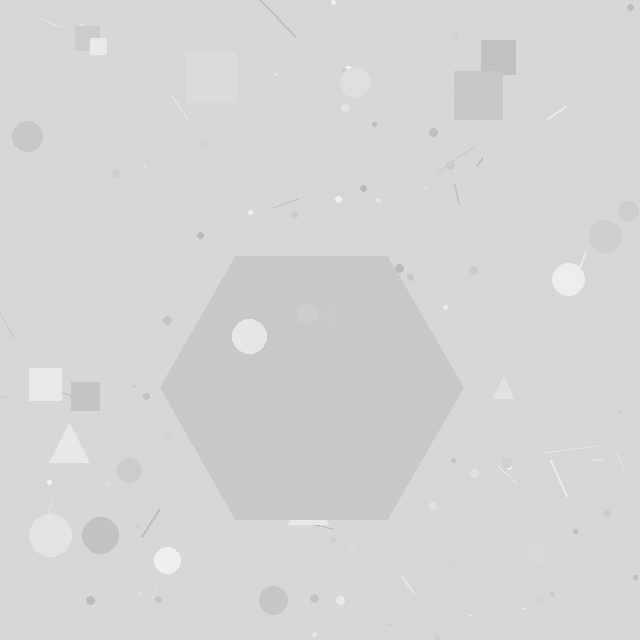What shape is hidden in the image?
A hexagon is hidden in the image.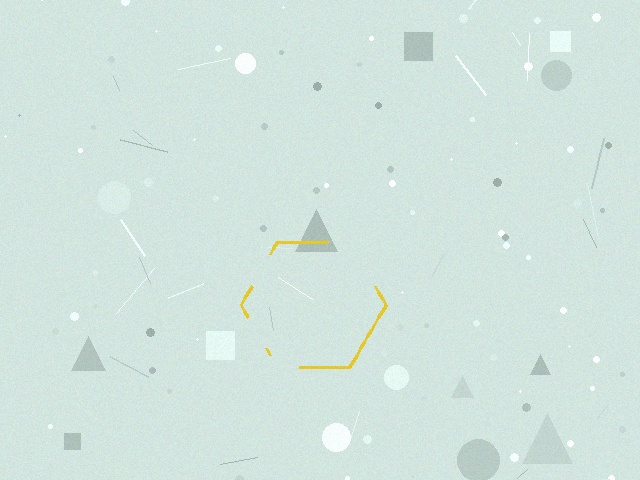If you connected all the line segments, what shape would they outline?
They would outline a hexagon.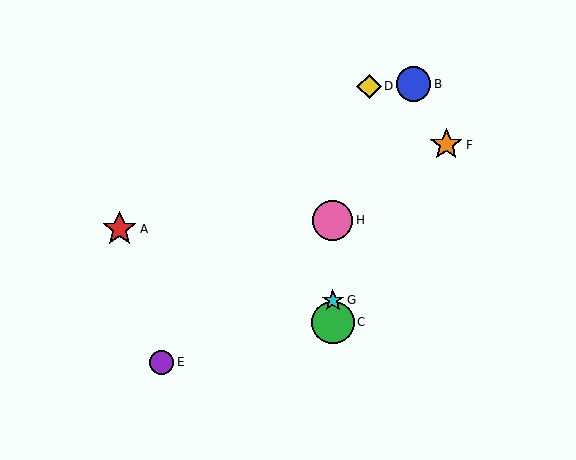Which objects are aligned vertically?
Objects C, G, H are aligned vertically.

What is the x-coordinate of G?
Object G is at x≈333.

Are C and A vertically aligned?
No, C is at x≈333 and A is at x≈120.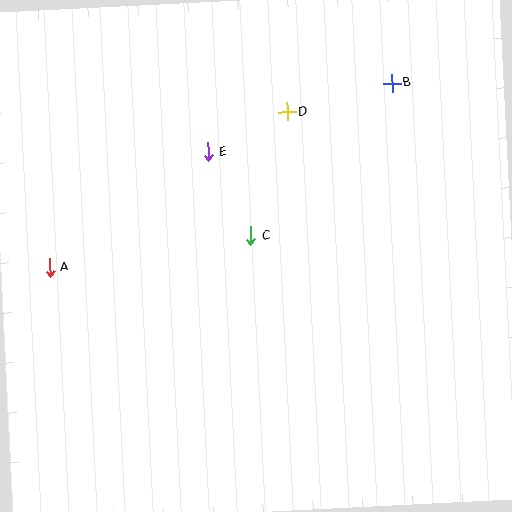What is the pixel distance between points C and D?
The distance between C and D is 129 pixels.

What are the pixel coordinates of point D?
Point D is at (287, 112).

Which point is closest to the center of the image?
Point C at (251, 236) is closest to the center.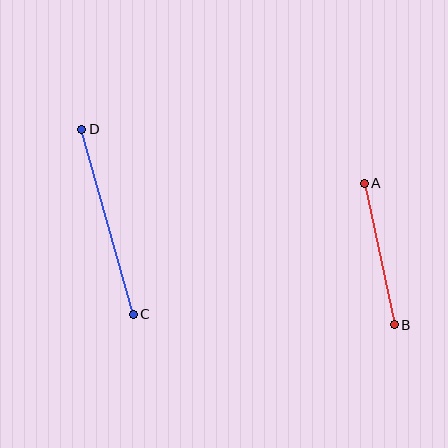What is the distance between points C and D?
The distance is approximately 192 pixels.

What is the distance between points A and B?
The distance is approximately 145 pixels.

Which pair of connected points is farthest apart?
Points C and D are farthest apart.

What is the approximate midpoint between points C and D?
The midpoint is at approximately (107, 222) pixels.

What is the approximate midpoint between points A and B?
The midpoint is at approximately (379, 254) pixels.